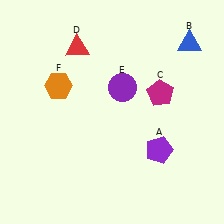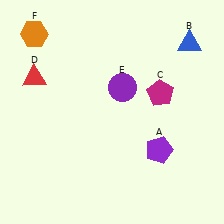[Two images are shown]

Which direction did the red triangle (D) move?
The red triangle (D) moved left.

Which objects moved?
The objects that moved are: the red triangle (D), the orange hexagon (F).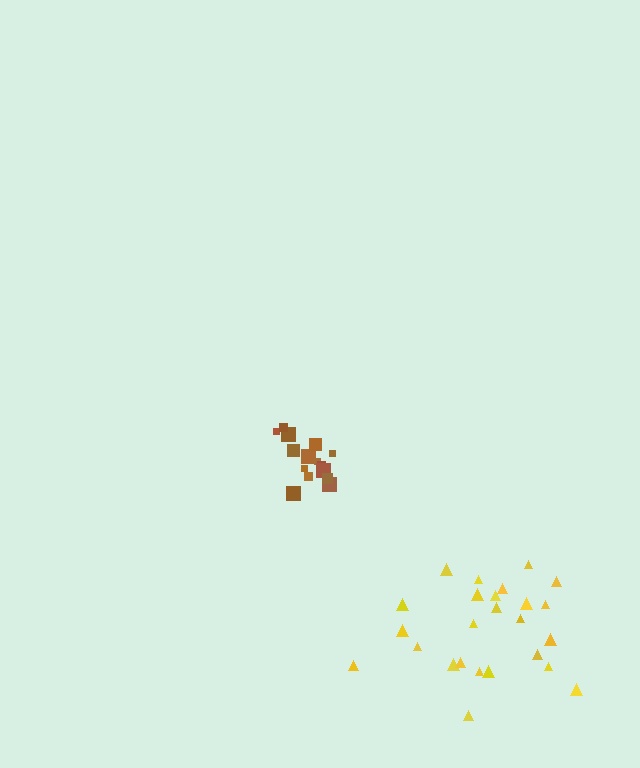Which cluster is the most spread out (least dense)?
Yellow.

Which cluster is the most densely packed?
Brown.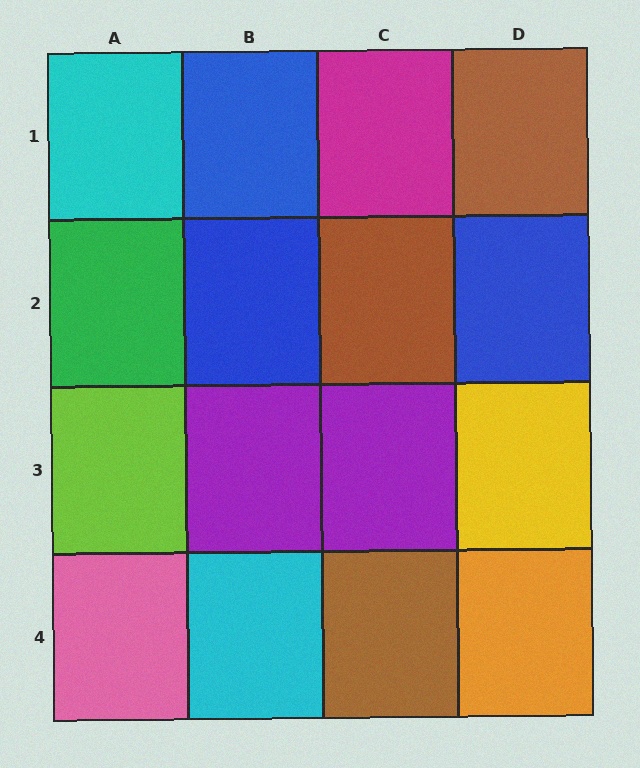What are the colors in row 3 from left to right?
Lime, purple, purple, yellow.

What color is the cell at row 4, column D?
Orange.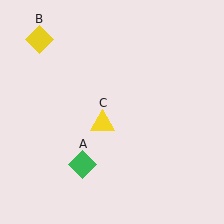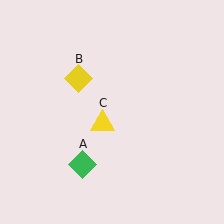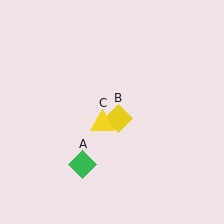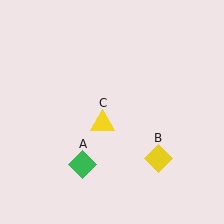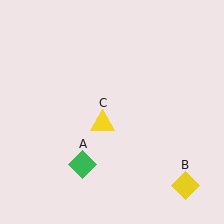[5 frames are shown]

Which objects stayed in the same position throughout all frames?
Green diamond (object A) and yellow triangle (object C) remained stationary.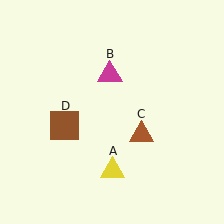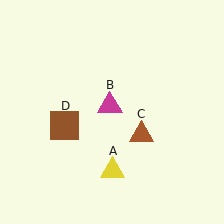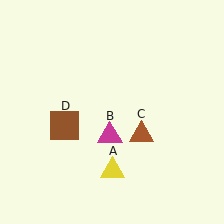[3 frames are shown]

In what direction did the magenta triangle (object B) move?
The magenta triangle (object B) moved down.